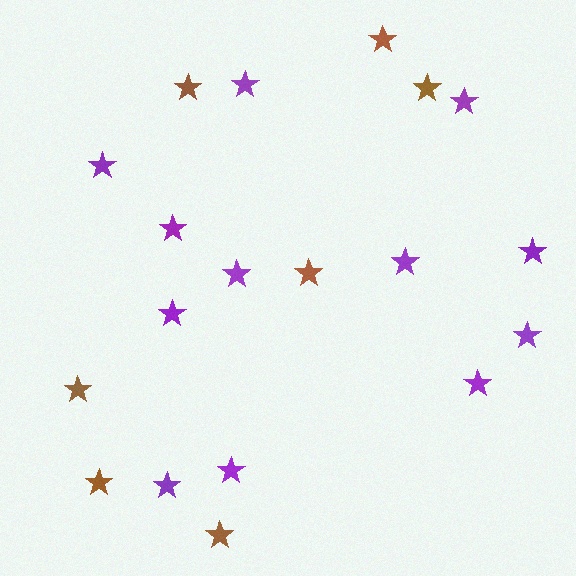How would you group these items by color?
There are 2 groups: one group of brown stars (7) and one group of purple stars (12).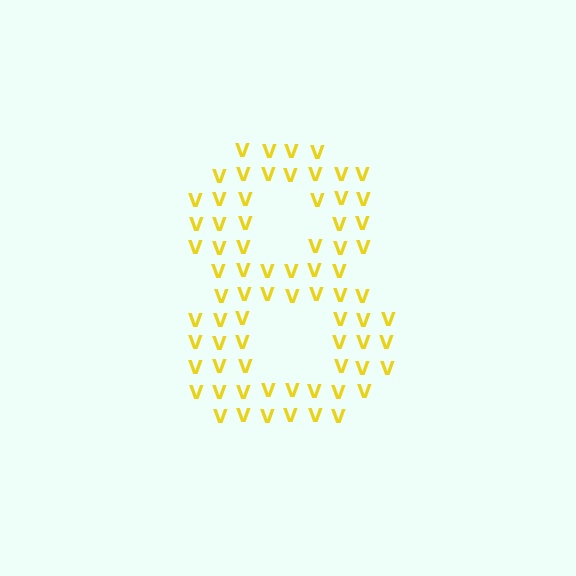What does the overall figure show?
The overall figure shows the digit 8.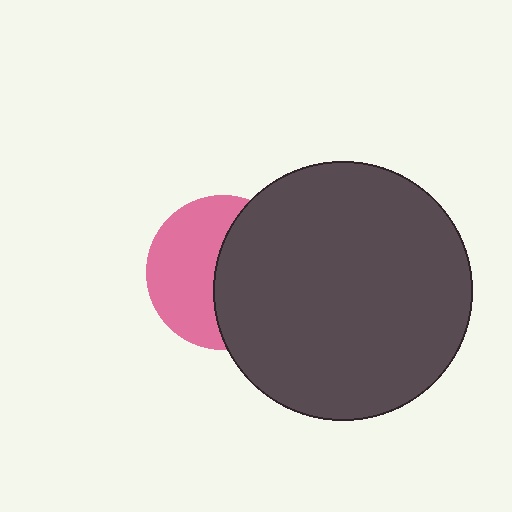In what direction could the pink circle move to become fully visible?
The pink circle could move left. That would shift it out from behind the dark gray circle entirely.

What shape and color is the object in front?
The object in front is a dark gray circle.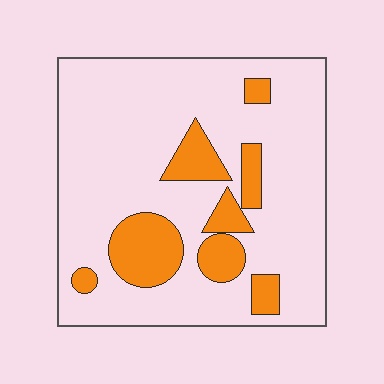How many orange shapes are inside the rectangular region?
8.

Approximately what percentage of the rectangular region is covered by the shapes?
Approximately 20%.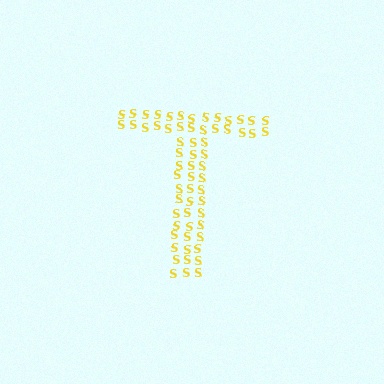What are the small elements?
The small elements are letter S's.